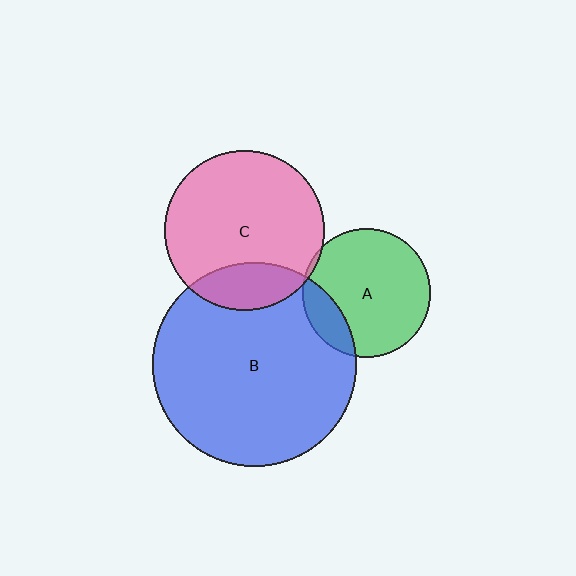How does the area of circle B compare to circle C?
Approximately 1.6 times.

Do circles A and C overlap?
Yes.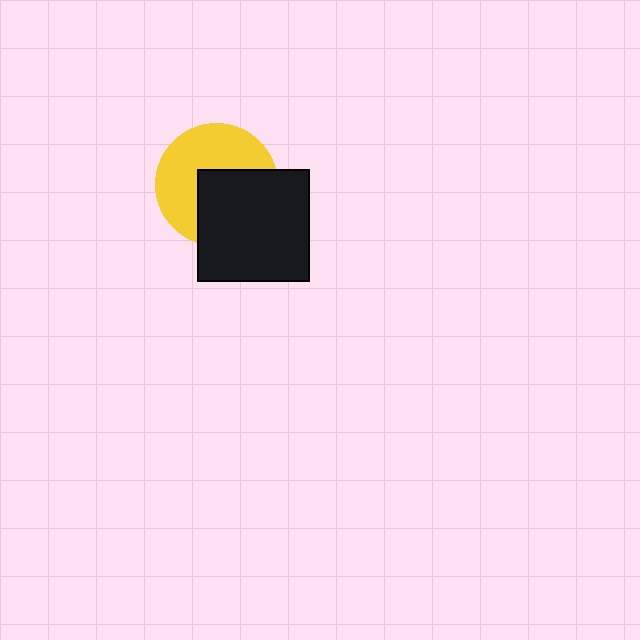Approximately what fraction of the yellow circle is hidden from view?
Roughly 45% of the yellow circle is hidden behind the black square.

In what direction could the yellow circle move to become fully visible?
The yellow circle could move toward the upper-left. That would shift it out from behind the black square entirely.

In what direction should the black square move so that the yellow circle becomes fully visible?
The black square should move toward the lower-right. That is the shortest direction to clear the overlap and leave the yellow circle fully visible.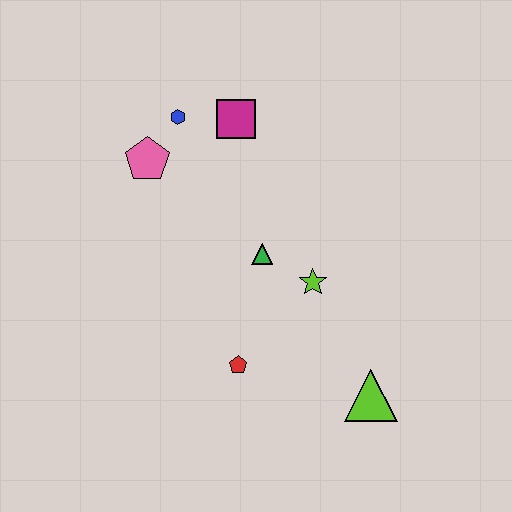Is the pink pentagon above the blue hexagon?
No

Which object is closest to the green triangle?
The lime star is closest to the green triangle.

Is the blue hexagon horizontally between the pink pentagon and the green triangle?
Yes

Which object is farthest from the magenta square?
The lime triangle is farthest from the magenta square.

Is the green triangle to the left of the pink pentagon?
No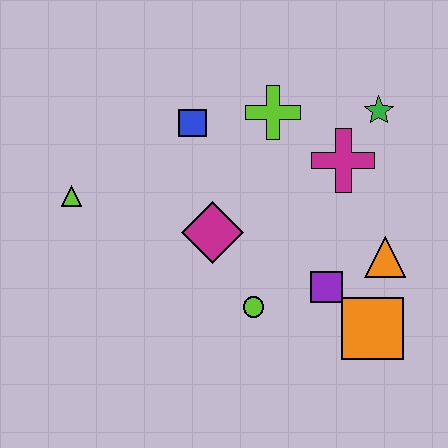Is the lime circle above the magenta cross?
No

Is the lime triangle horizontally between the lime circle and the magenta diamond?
No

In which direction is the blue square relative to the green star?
The blue square is to the left of the green star.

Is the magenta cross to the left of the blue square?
No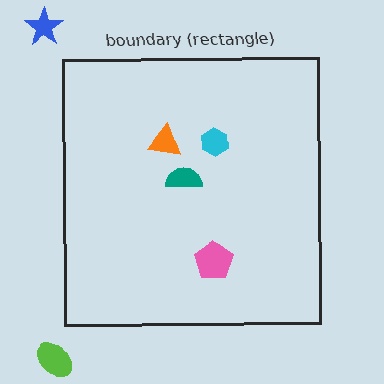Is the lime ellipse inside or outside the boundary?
Outside.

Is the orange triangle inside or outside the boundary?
Inside.